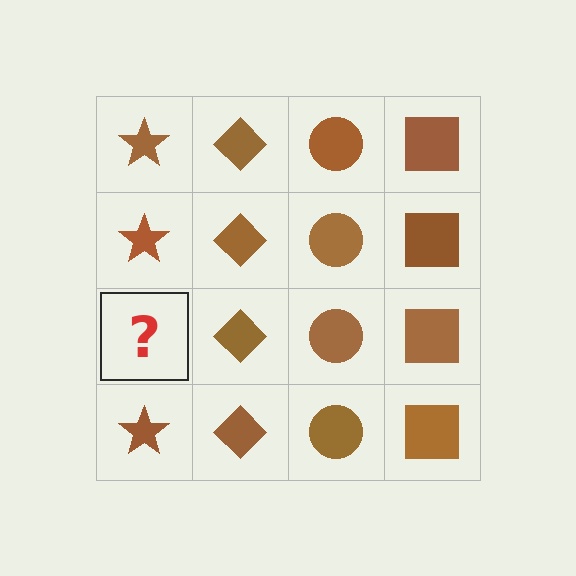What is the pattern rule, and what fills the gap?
The rule is that each column has a consistent shape. The gap should be filled with a brown star.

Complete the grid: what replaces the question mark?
The question mark should be replaced with a brown star.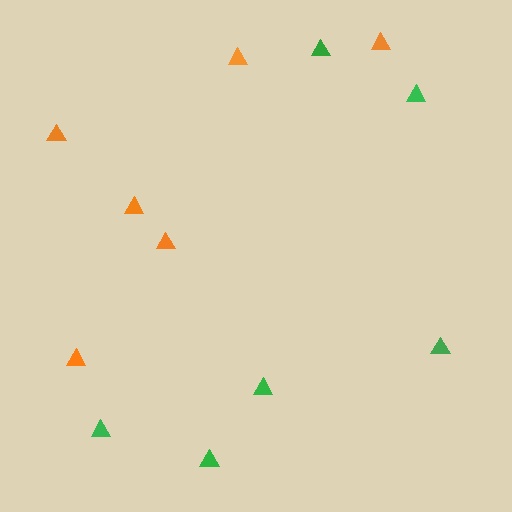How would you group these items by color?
There are 2 groups: one group of orange triangles (6) and one group of green triangles (6).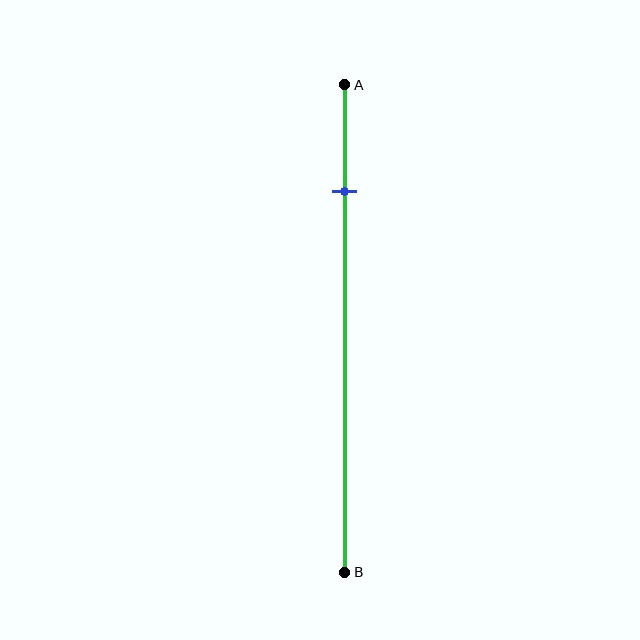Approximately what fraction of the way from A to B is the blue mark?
The blue mark is approximately 20% of the way from A to B.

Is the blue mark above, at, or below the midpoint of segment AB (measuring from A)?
The blue mark is above the midpoint of segment AB.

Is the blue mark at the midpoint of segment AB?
No, the mark is at about 20% from A, not at the 50% midpoint.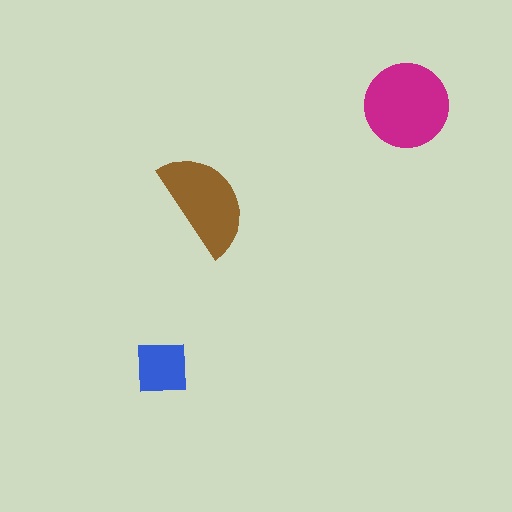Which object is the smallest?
The blue square.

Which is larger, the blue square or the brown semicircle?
The brown semicircle.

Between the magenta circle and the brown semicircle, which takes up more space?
The magenta circle.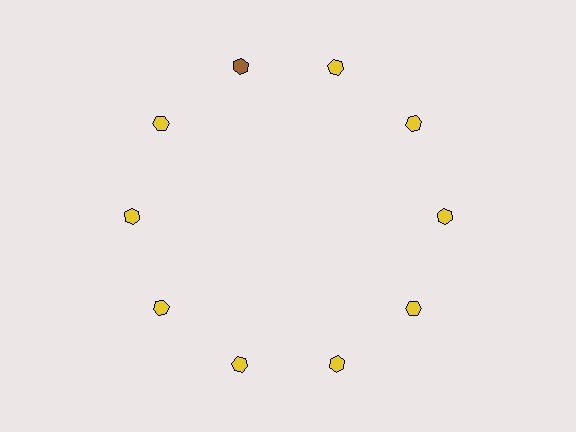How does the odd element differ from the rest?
It has a different color: brown instead of yellow.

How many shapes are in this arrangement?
There are 10 shapes arranged in a ring pattern.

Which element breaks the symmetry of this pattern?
The brown hexagon at roughly the 11 o'clock position breaks the symmetry. All other shapes are yellow hexagons.